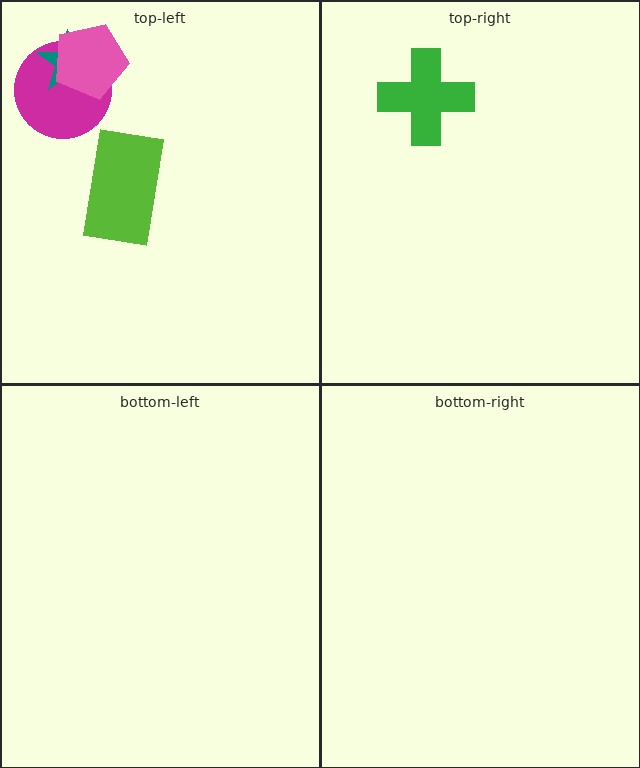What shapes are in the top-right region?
The green cross.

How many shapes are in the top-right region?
1.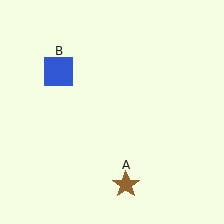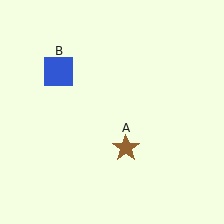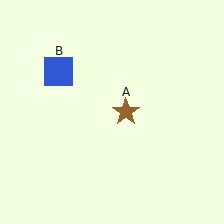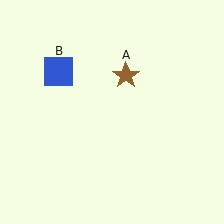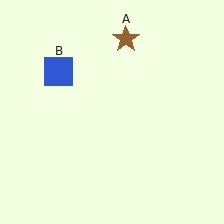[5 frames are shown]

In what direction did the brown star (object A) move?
The brown star (object A) moved up.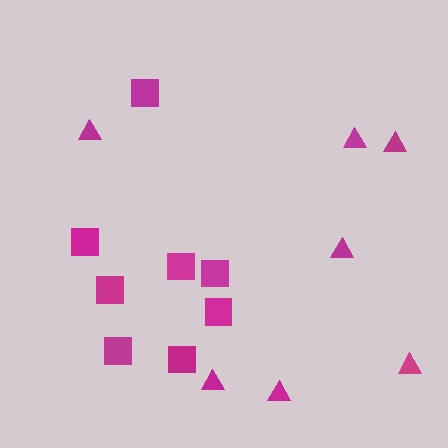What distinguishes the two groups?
There are 2 groups: one group of triangles (7) and one group of squares (8).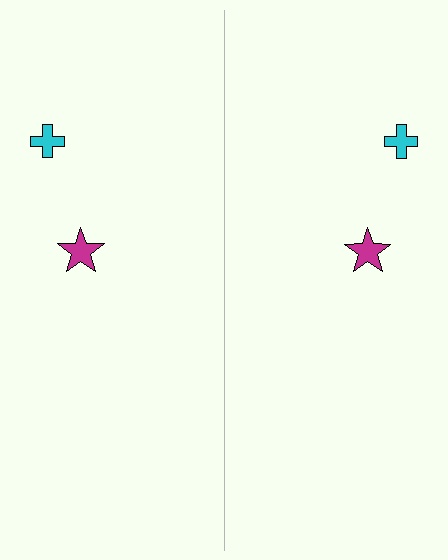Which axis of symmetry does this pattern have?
The pattern has a vertical axis of symmetry running through the center of the image.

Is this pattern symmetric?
Yes, this pattern has bilateral (reflection) symmetry.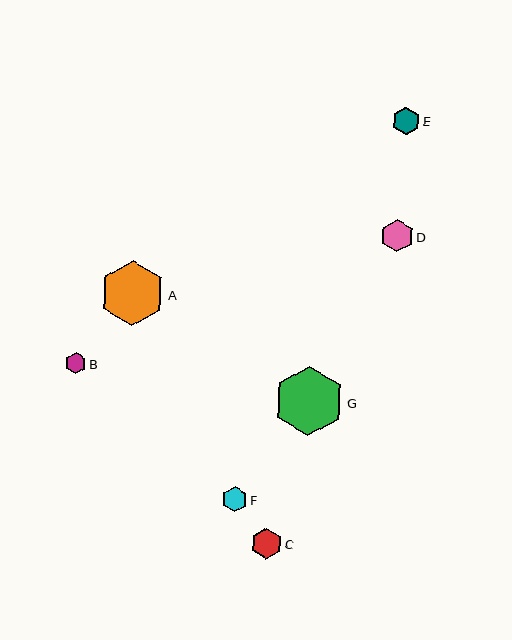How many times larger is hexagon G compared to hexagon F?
Hexagon G is approximately 2.7 times the size of hexagon F.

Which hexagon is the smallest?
Hexagon B is the smallest with a size of approximately 21 pixels.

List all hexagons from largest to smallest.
From largest to smallest: G, A, D, C, E, F, B.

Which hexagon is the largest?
Hexagon G is the largest with a size of approximately 70 pixels.